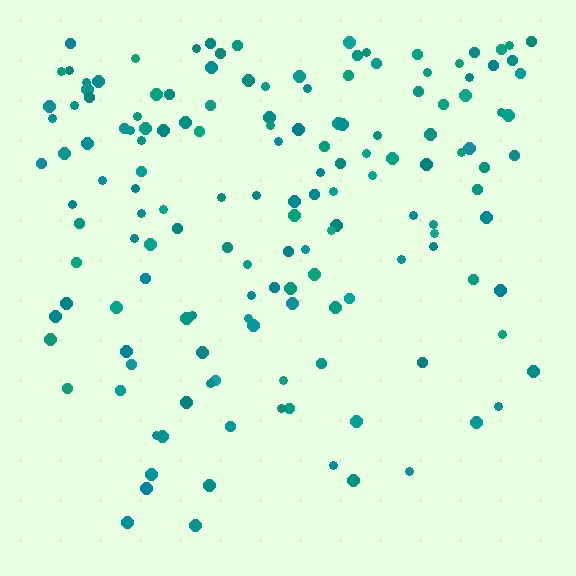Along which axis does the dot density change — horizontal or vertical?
Vertical.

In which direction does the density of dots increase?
From bottom to top, with the top side densest.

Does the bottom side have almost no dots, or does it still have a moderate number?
Still a moderate number, just noticeably fewer than the top.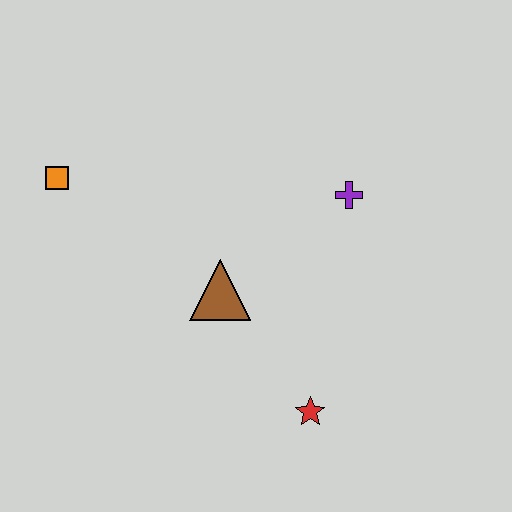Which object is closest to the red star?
The brown triangle is closest to the red star.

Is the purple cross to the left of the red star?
No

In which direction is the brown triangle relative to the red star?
The brown triangle is above the red star.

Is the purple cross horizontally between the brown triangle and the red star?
No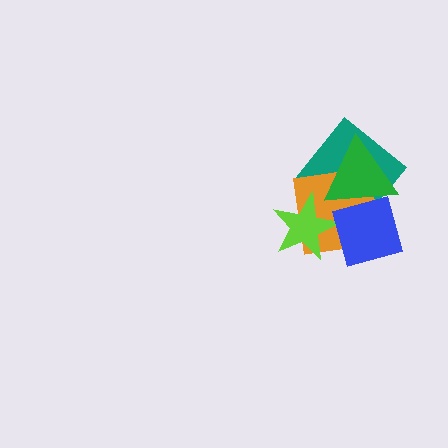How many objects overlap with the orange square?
4 objects overlap with the orange square.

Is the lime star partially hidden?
Yes, it is partially covered by another shape.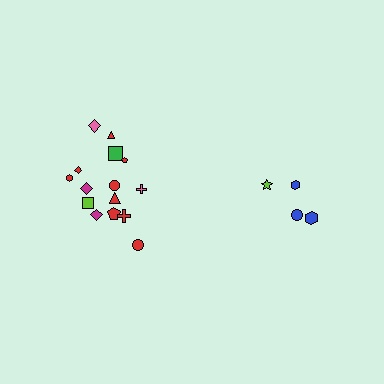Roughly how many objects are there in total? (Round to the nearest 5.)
Roughly 20 objects in total.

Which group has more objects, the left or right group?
The left group.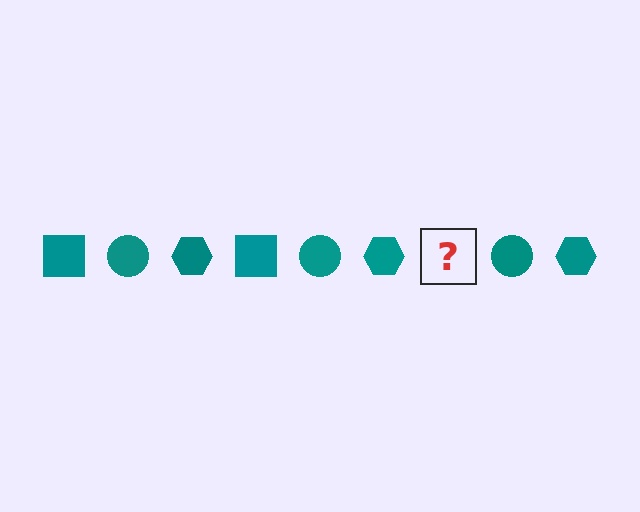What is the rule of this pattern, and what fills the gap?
The rule is that the pattern cycles through square, circle, hexagon shapes in teal. The gap should be filled with a teal square.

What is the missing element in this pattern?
The missing element is a teal square.